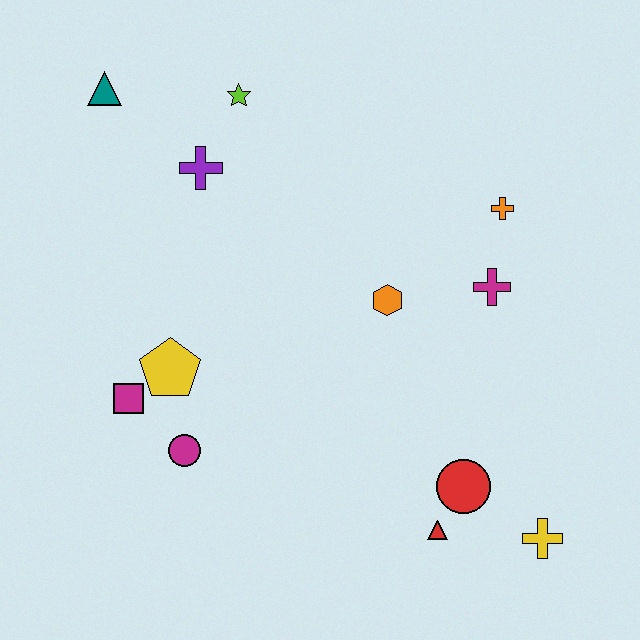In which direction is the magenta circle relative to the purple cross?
The magenta circle is below the purple cross.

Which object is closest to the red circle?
The red triangle is closest to the red circle.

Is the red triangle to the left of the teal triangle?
No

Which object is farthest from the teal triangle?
The yellow cross is farthest from the teal triangle.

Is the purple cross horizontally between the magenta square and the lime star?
Yes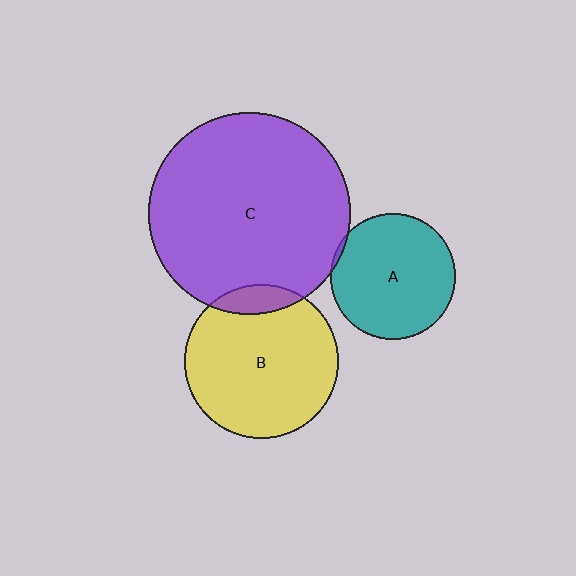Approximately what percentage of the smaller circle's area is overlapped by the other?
Approximately 5%.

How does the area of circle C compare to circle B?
Approximately 1.7 times.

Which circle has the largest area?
Circle C (purple).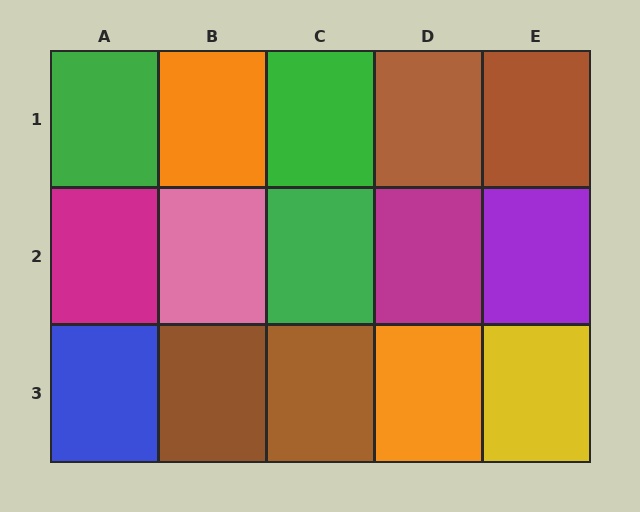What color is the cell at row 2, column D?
Magenta.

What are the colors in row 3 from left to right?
Blue, brown, brown, orange, yellow.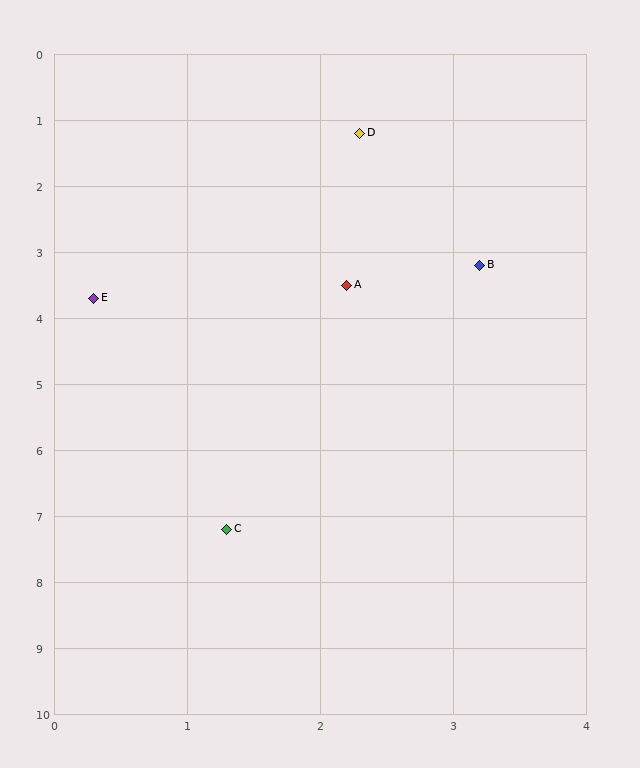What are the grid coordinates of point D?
Point D is at approximately (2.3, 1.2).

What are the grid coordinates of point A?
Point A is at approximately (2.2, 3.5).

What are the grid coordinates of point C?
Point C is at approximately (1.3, 7.2).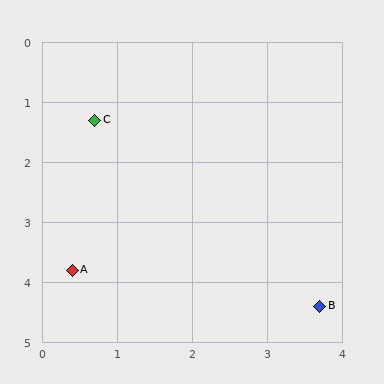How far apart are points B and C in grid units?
Points B and C are about 4.3 grid units apart.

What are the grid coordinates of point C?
Point C is at approximately (0.7, 1.3).